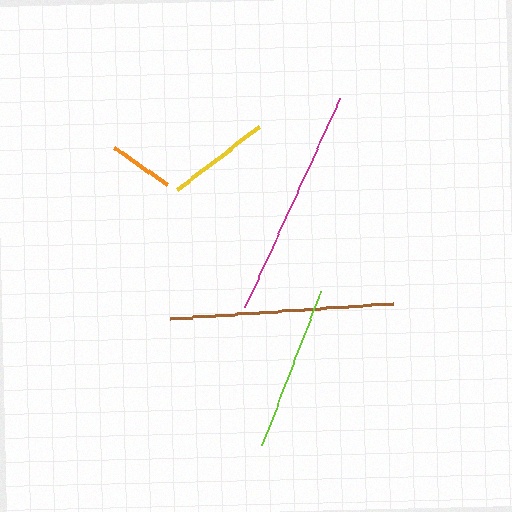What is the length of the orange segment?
The orange segment is approximately 64 pixels long.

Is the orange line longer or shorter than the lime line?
The lime line is longer than the orange line.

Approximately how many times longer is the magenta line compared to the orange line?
The magenta line is approximately 3.6 times the length of the orange line.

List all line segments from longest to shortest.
From longest to shortest: magenta, brown, lime, yellow, orange.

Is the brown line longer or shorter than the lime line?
The brown line is longer than the lime line.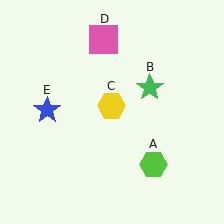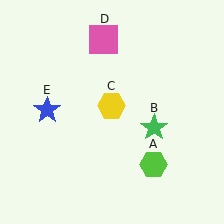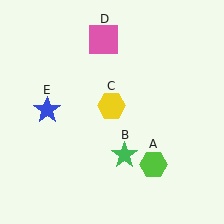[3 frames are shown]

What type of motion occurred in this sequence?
The green star (object B) rotated clockwise around the center of the scene.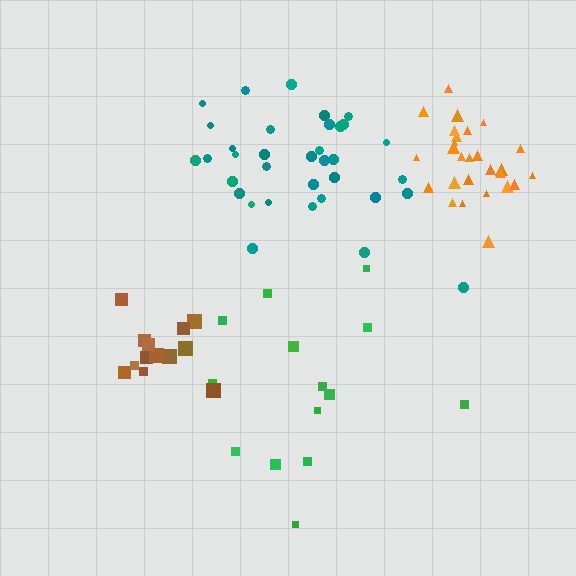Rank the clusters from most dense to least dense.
brown, orange, teal, green.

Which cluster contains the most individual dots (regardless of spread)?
Teal (35).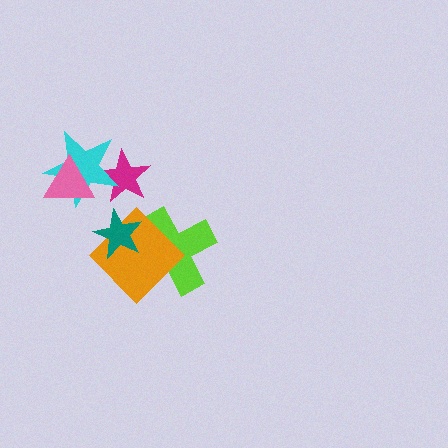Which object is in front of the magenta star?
The cyan star is in front of the magenta star.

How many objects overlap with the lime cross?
2 objects overlap with the lime cross.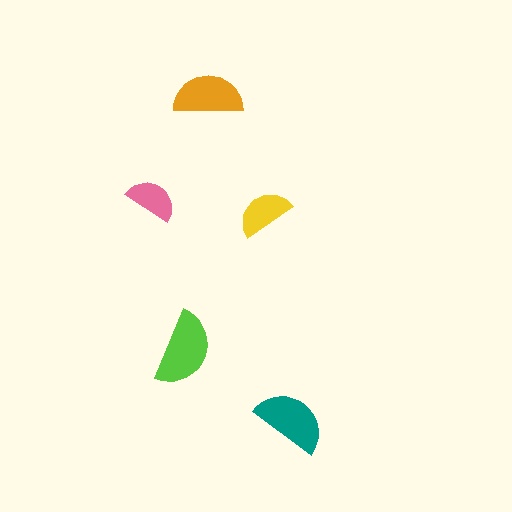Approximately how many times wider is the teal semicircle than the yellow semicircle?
About 1.5 times wider.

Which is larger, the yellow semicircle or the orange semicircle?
The orange one.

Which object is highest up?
The orange semicircle is topmost.